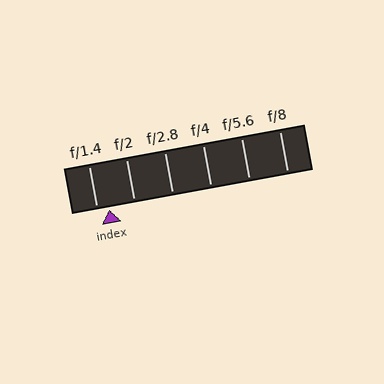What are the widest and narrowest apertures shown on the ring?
The widest aperture shown is f/1.4 and the narrowest is f/8.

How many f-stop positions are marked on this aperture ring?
There are 6 f-stop positions marked.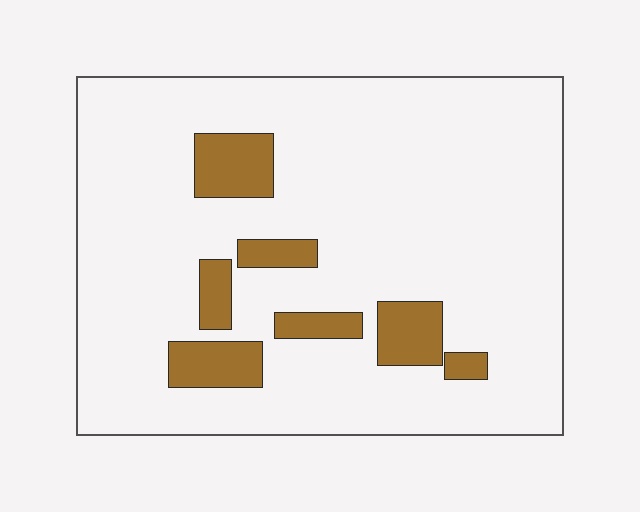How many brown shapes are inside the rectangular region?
7.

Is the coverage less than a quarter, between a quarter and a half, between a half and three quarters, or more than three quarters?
Less than a quarter.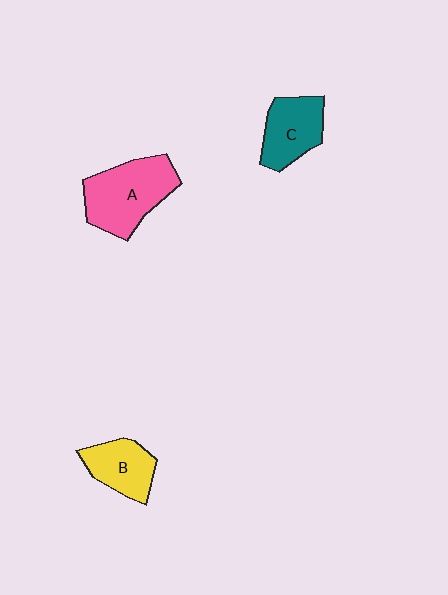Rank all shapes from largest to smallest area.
From largest to smallest: A (pink), C (teal), B (yellow).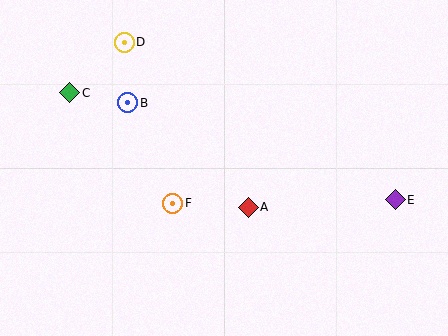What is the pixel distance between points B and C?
The distance between B and C is 59 pixels.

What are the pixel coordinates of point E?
Point E is at (395, 200).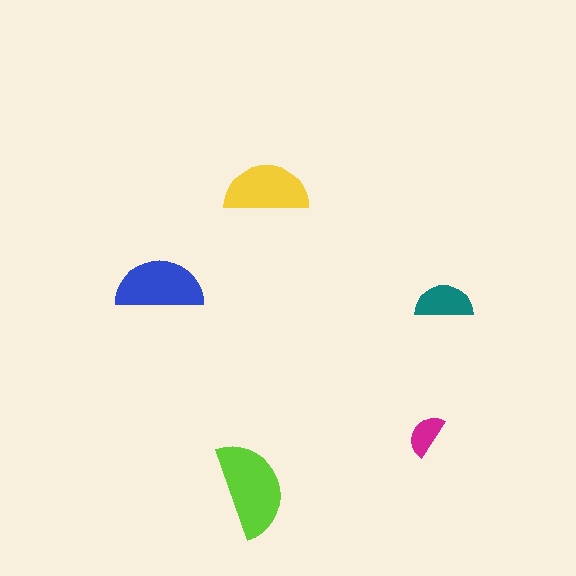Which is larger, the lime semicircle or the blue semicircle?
The lime one.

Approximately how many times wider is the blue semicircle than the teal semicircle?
About 1.5 times wider.